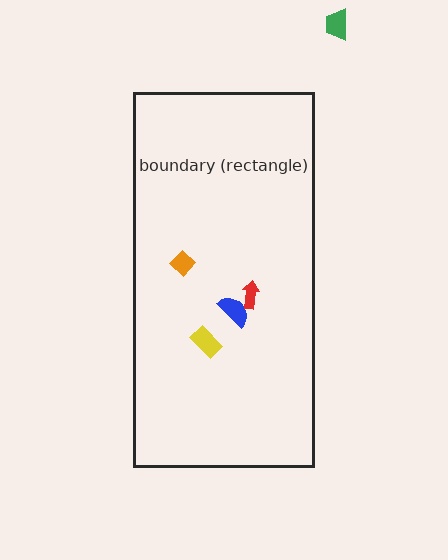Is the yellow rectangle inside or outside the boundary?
Inside.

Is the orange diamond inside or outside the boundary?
Inside.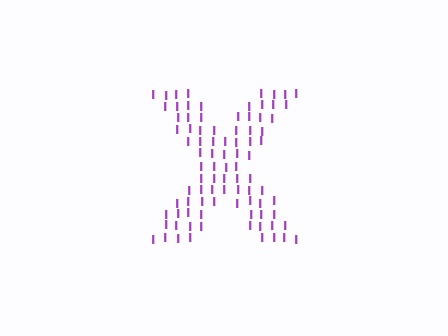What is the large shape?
The large shape is the letter X.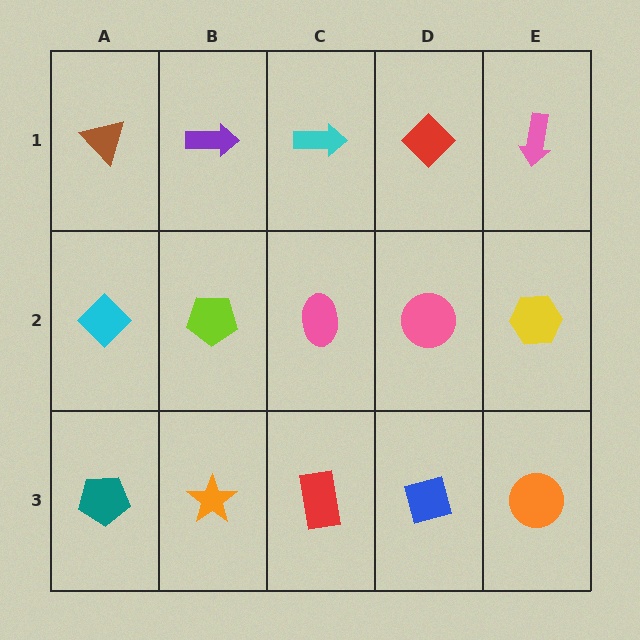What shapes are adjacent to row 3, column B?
A lime pentagon (row 2, column B), a teal pentagon (row 3, column A), a red rectangle (row 3, column C).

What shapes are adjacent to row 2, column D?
A red diamond (row 1, column D), a blue diamond (row 3, column D), a pink ellipse (row 2, column C), a yellow hexagon (row 2, column E).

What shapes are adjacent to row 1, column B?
A lime pentagon (row 2, column B), a brown triangle (row 1, column A), a cyan arrow (row 1, column C).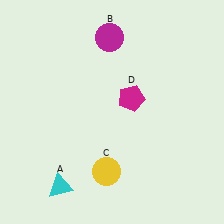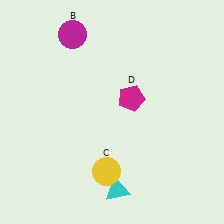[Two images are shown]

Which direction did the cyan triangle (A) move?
The cyan triangle (A) moved right.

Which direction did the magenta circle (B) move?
The magenta circle (B) moved left.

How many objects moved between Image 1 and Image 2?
2 objects moved between the two images.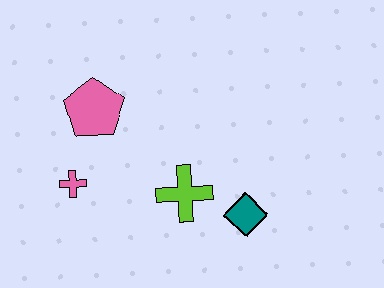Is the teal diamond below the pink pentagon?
Yes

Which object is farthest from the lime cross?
The pink pentagon is farthest from the lime cross.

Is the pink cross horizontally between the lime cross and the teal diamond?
No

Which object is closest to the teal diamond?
The lime cross is closest to the teal diamond.